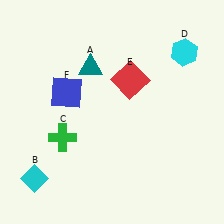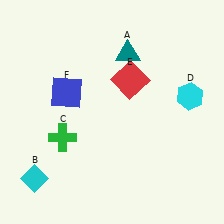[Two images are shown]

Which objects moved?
The objects that moved are: the teal triangle (A), the cyan hexagon (D).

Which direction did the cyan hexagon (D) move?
The cyan hexagon (D) moved down.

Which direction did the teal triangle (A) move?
The teal triangle (A) moved right.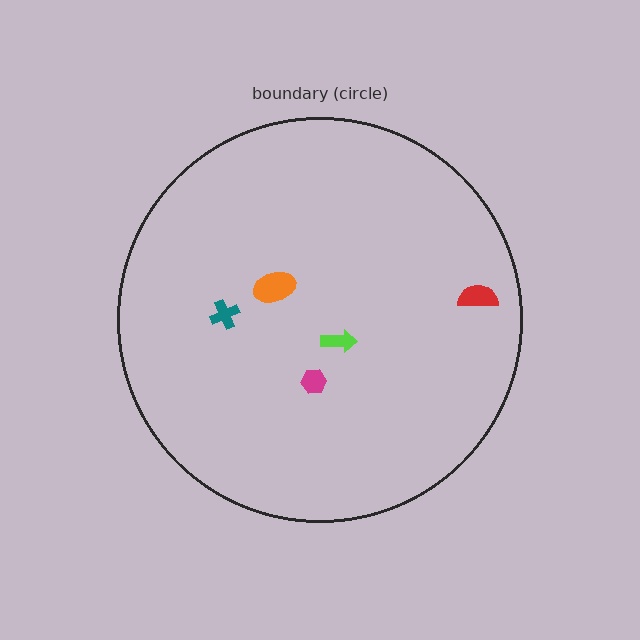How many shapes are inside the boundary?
5 inside, 0 outside.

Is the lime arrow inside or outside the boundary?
Inside.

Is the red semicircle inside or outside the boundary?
Inside.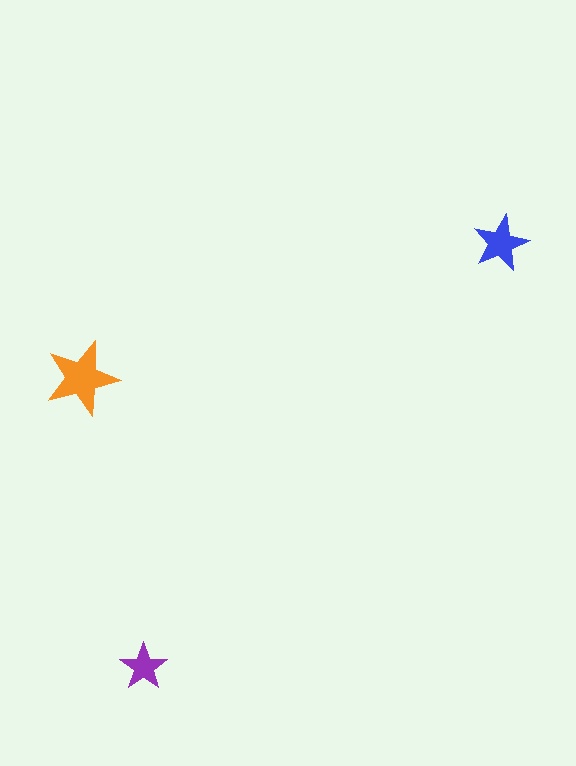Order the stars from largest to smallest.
the orange one, the blue one, the purple one.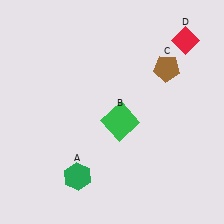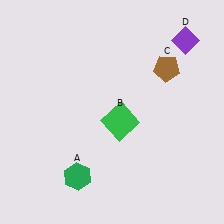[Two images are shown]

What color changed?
The diamond (D) changed from red in Image 1 to purple in Image 2.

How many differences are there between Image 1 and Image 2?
There is 1 difference between the two images.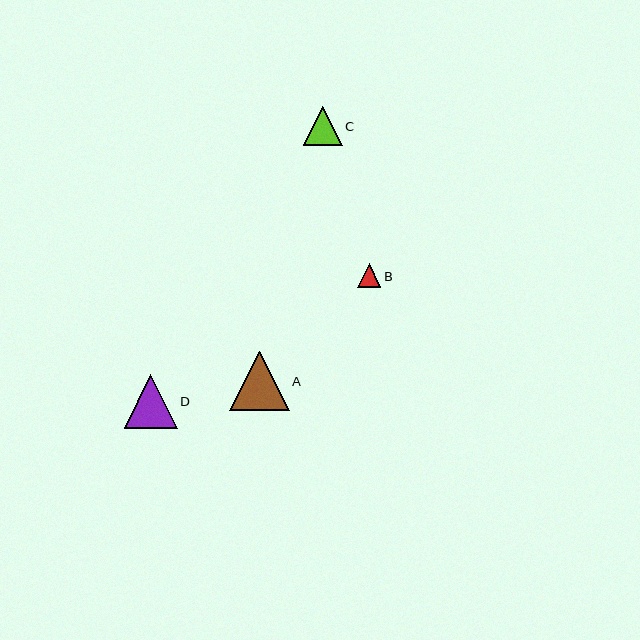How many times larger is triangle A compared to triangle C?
Triangle A is approximately 1.5 times the size of triangle C.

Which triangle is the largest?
Triangle A is the largest with a size of approximately 59 pixels.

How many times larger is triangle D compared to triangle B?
Triangle D is approximately 2.3 times the size of triangle B.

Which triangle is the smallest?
Triangle B is the smallest with a size of approximately 23 pixels.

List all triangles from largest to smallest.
From largest to smallest: A, D, C, B.